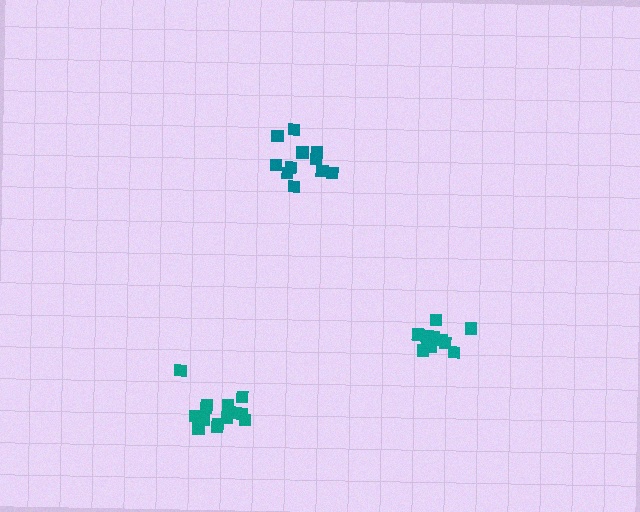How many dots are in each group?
Group 1: 16 dots, Group 2: 13 dots, Group 3: 11 dots (40 total).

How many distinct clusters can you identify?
There are 3 distinct clusters.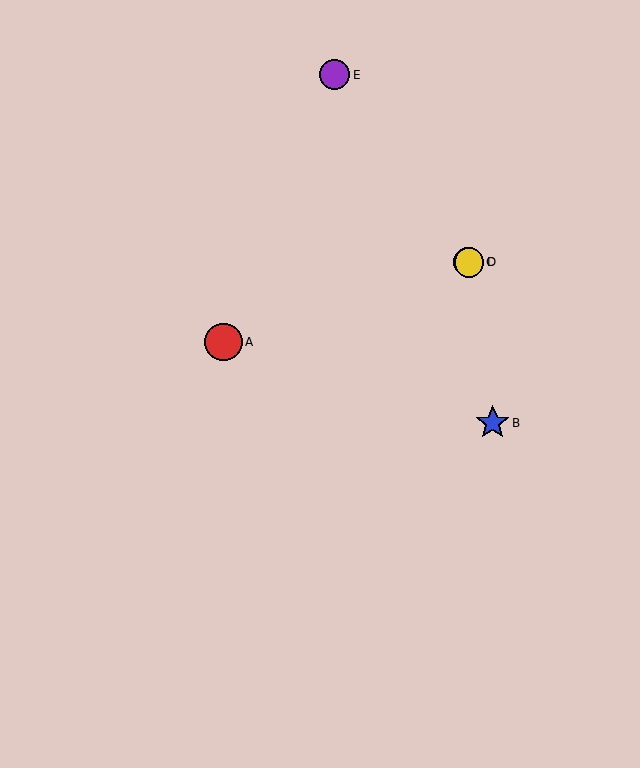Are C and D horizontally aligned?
Yes, both are at y≈262.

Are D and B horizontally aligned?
No, D is at y≈262 and B is at y≈423.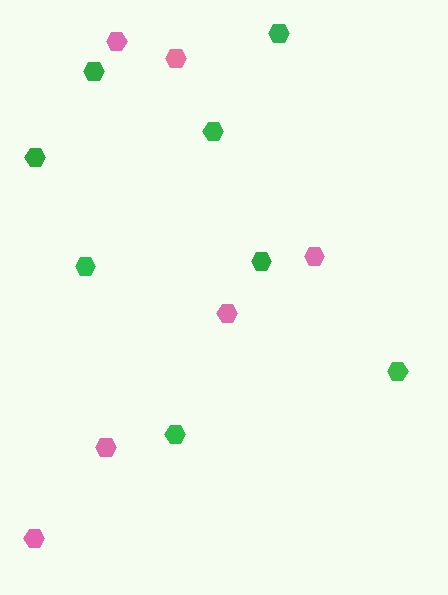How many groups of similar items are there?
There are 2 groups: one group of pink hexagons (6) and one group of green hexagons (8).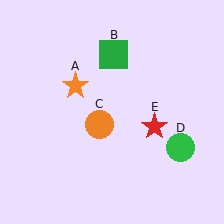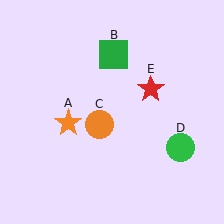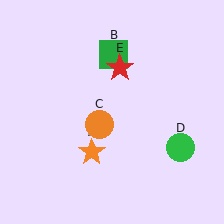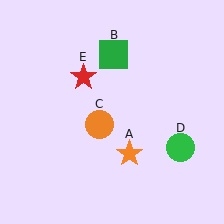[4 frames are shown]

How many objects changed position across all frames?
2 objects changed position: orange star (object A), red star (object E).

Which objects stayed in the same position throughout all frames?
Green square (object B) and orange circle (object C) and green circle (object D) remained stationary.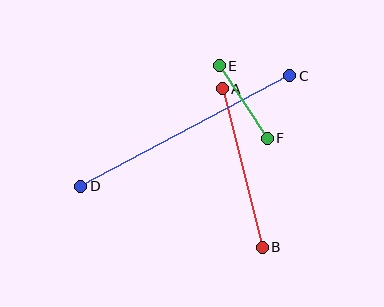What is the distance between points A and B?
The distance is approximately 164 pixels.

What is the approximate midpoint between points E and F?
The midpoint is at approximately (243, 102) pixels.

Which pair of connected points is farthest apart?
Points C and D are farthest apart.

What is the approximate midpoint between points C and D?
The midpoint is at approximately (185, 131) pixels.